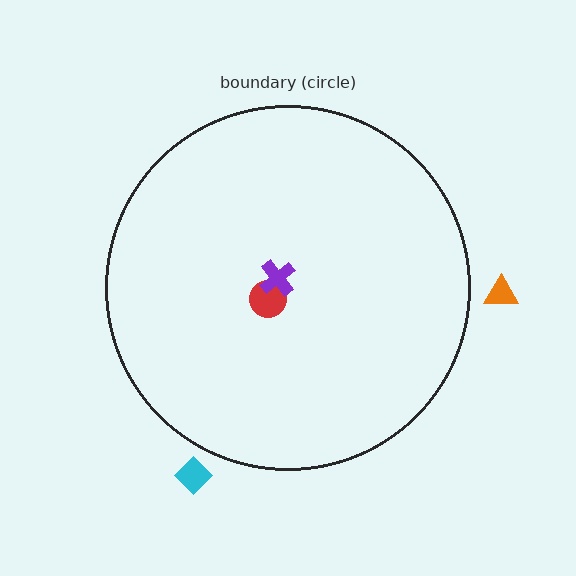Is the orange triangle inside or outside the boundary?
Outside.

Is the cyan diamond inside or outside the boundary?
Outside.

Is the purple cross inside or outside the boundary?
Inside.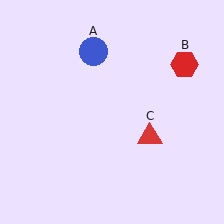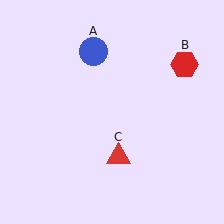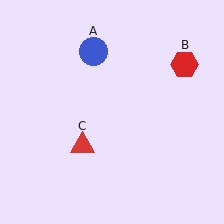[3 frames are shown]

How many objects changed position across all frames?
1 object changed position: red triangle (object C).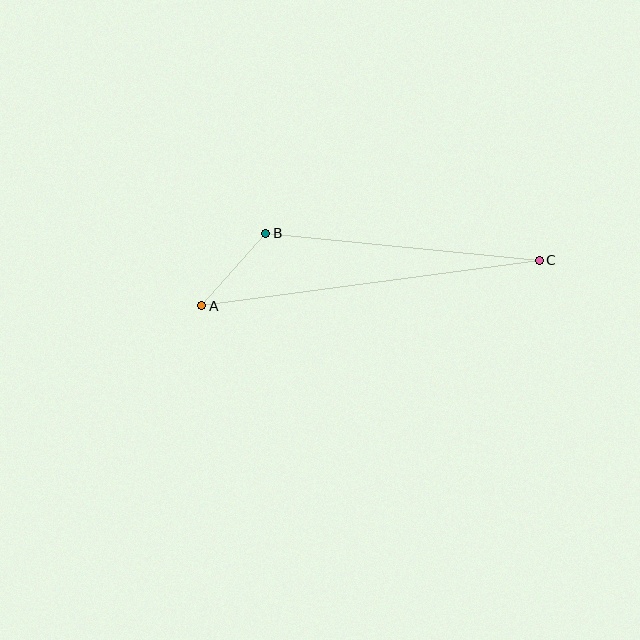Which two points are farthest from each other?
Points A and C are farthest from each other.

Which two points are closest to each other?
Points A and B are closest to each other.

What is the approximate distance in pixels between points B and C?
The distance between B and C is approximately 275 pixels.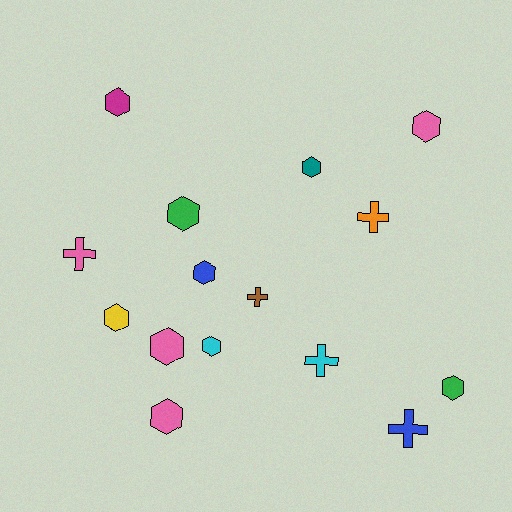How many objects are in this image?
There are 15 objects.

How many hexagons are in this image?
There are 10 hexagons.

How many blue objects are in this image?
There are 2 blue objects.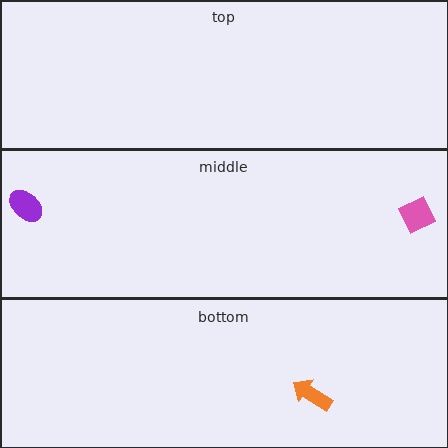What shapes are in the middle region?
The pink diamond, the purple ellipse.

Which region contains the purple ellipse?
The middle region.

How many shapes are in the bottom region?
1.